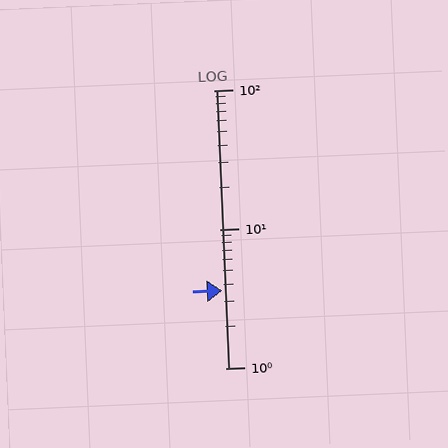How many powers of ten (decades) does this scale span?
The scale spans 2 decades, from 1 to 100.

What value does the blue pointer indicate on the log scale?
The pointer indicates approximately 3.6.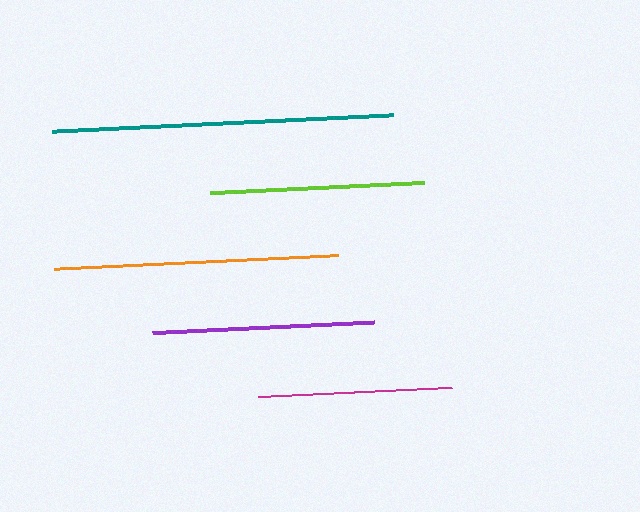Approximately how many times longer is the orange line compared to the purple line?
The orange line is approximately 1.3 times the length of the purple line.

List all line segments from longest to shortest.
From longest to shortest: teal, orange, purple, lime, magenta.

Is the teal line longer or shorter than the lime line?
The teal line is longer than the lime line.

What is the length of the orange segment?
The orange segment is approximately 283 pixels long.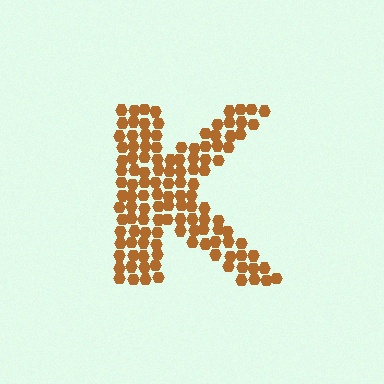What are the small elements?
The small elements are hexagons.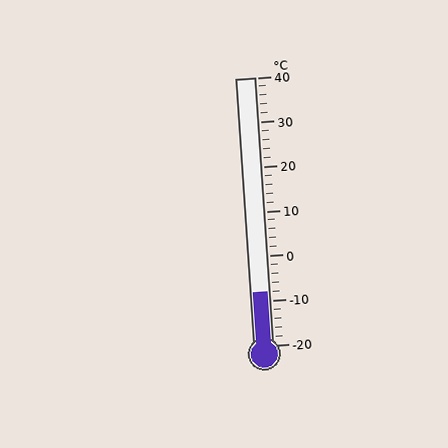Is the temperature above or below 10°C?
The temperature is below 10°C.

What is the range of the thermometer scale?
The thermometer scale ranges from -20°C to 40°C.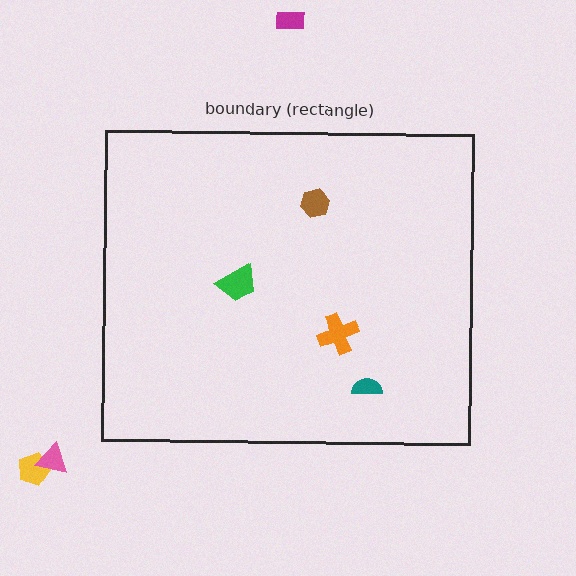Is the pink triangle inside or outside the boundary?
Outside.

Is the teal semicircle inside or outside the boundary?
Inside.